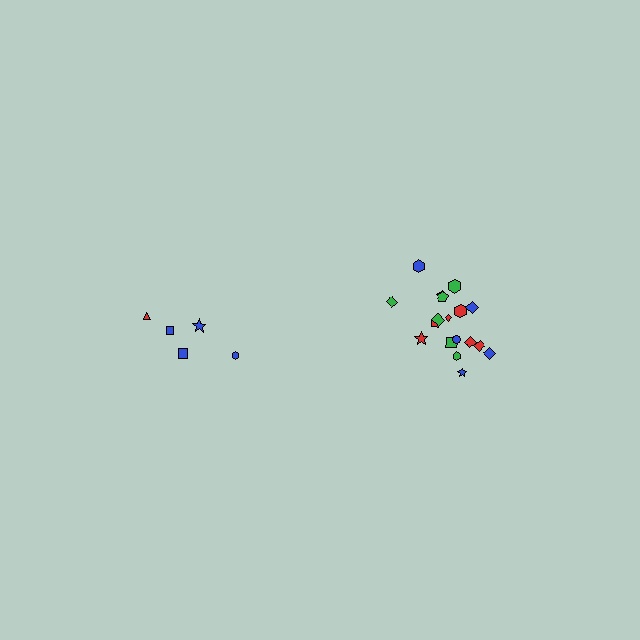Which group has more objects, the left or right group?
The right group.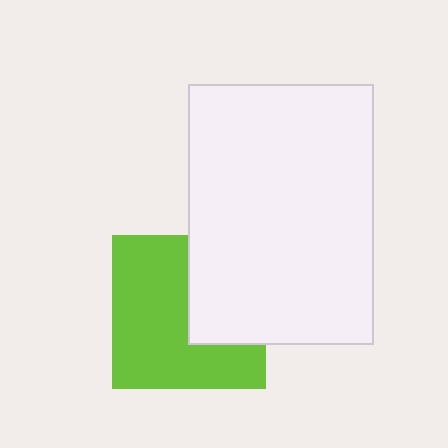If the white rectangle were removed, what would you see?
You would see the complete lime square.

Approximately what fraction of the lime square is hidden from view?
Roughly 36% of the lime square is hidden behind the white rectangle.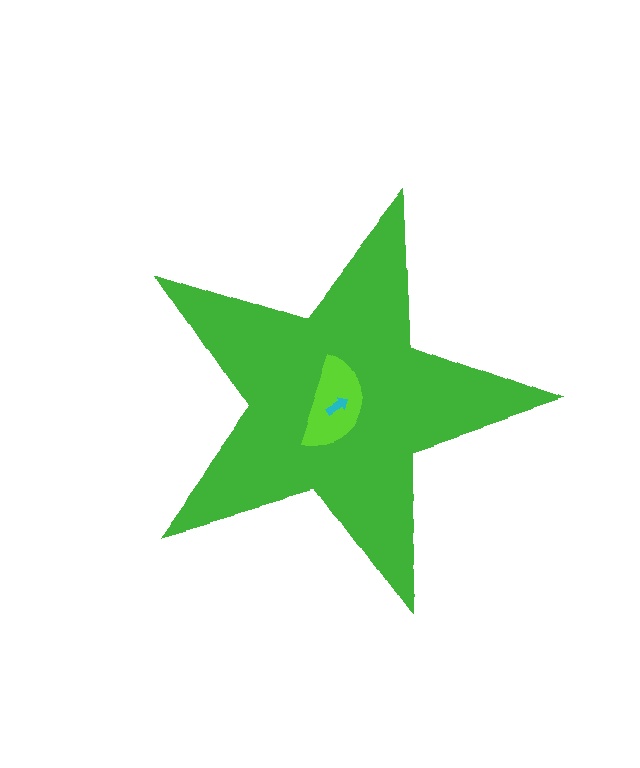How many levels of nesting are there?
3.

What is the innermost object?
The cyan arrow.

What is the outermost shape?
The green star.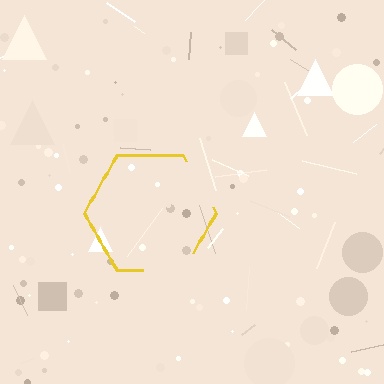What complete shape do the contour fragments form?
The contour fragments form a hexagon.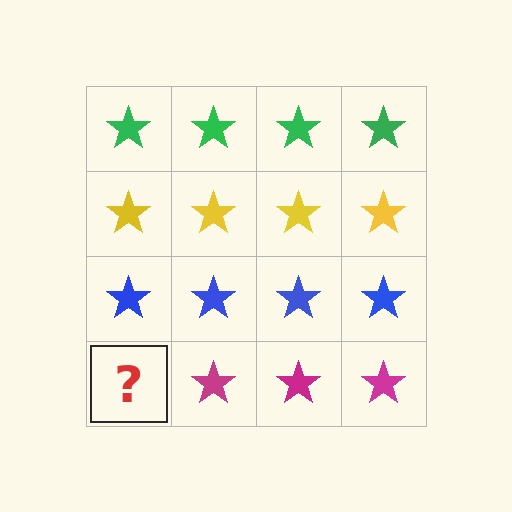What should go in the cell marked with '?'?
The missing cell should contain a magenta star.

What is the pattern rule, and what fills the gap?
The rule is that each row has a consistent color. The gap should be filled with a magenta star.